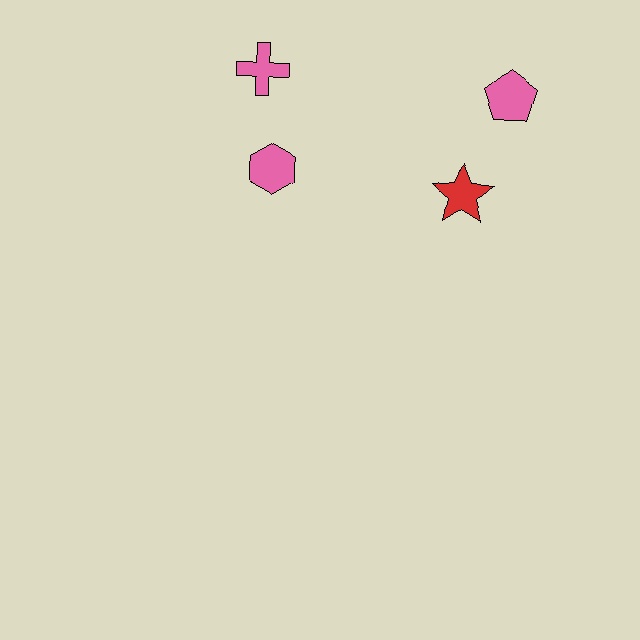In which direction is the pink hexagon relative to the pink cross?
The pink hexagon is below the pink cross.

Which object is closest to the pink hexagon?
The pink cross is closest to the pink hexagon.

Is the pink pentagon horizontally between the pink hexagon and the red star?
No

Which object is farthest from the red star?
The pink cross is farthest from the red star.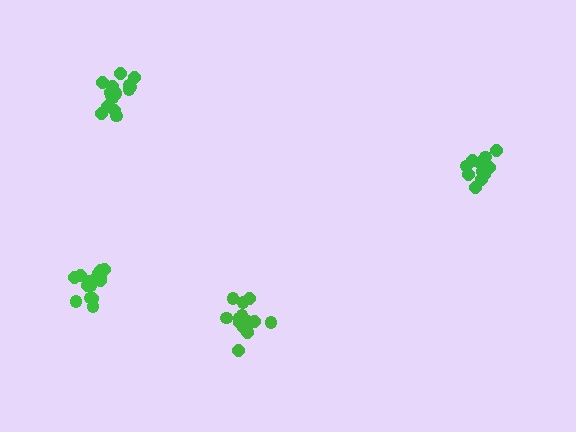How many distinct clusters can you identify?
There are 4 distinct clusters.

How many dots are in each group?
Group 1: 15 dots, Group 2: 16 dots, Group 3: 12 dots, Group 4: 15 dots (58 total).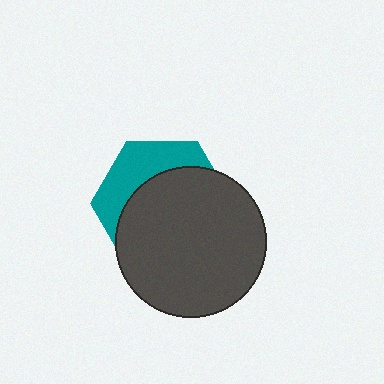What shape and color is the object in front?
The object in front is a dark gray circle.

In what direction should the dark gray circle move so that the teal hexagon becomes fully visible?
The dark gray circle should move down. That is the shortest direction to clear the overlap and leave the teal hexagon fully visible.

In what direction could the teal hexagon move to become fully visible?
The teal hexagon could move up. That would shift it out from behind the dark gray circle entirely.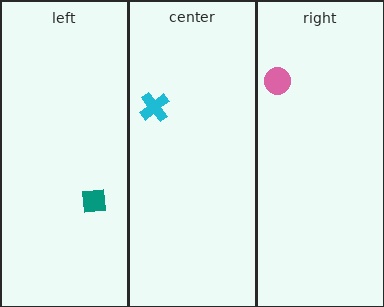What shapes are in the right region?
The pink circle.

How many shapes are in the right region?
1.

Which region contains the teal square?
The left region.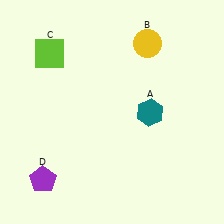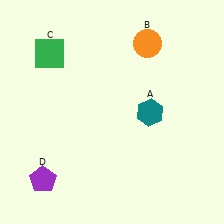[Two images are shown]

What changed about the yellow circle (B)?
In Image 1, B is yellow. In Image 2, it changed to orange.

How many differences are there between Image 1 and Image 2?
There are 2 differences between the two images.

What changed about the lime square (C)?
In Image 1, C is lime. In Image 2, it changed to green.